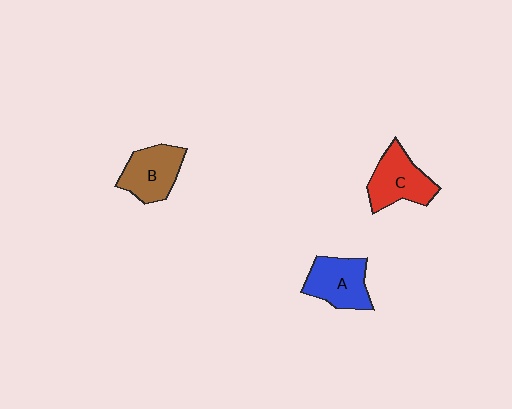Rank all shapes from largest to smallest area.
From largest to smallest: C (red), A (blue), B (brown).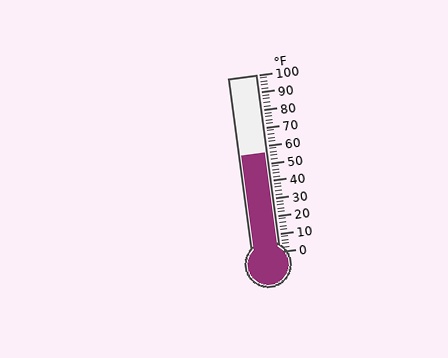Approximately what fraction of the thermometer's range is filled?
The thermometer is filled to approximately 55% of its range.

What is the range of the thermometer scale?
The thermometer scale ranges from 0°F to 100°F.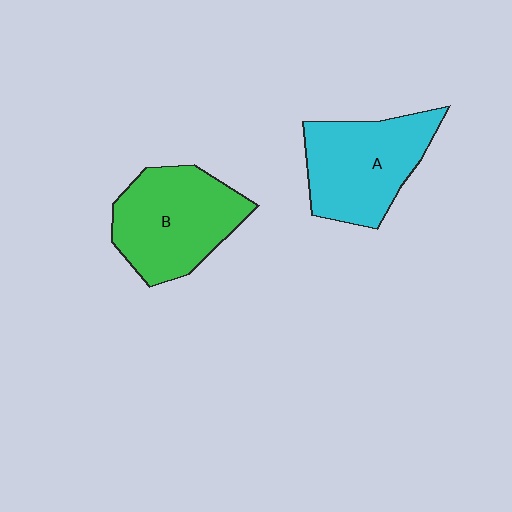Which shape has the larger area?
Shape B (green).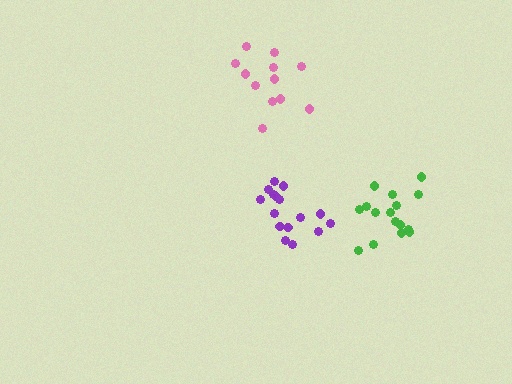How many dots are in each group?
Group 1: 12 dots, Group 2: 16 dots, Group 3: 16 dots (44 total).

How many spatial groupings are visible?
There are 3 spatial groupings.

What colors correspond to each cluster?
The clusters are colored: pink, green, purple.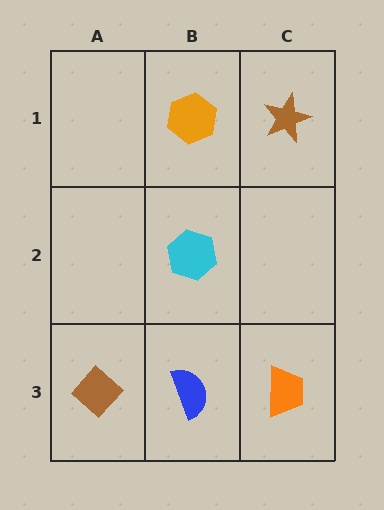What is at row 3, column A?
A brown diamond.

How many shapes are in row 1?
2 shapes.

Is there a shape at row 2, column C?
No, that cell is empty.